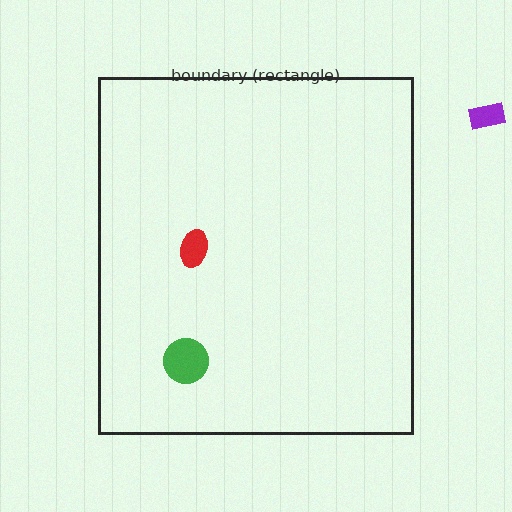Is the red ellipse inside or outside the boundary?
Inside.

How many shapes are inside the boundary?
2 inside, 1 outside.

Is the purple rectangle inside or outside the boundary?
Outside.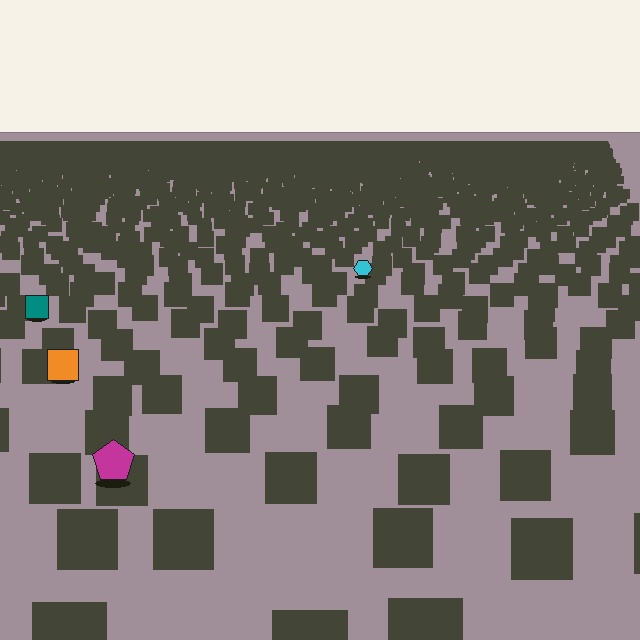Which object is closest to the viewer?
The magenta pentagon is closest. The texture marks near it are larger and more spread out.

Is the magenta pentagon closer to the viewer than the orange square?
Yes. The magenta pentagon is closer — you can tell from the texture gradient: the ground texture is coarser near it.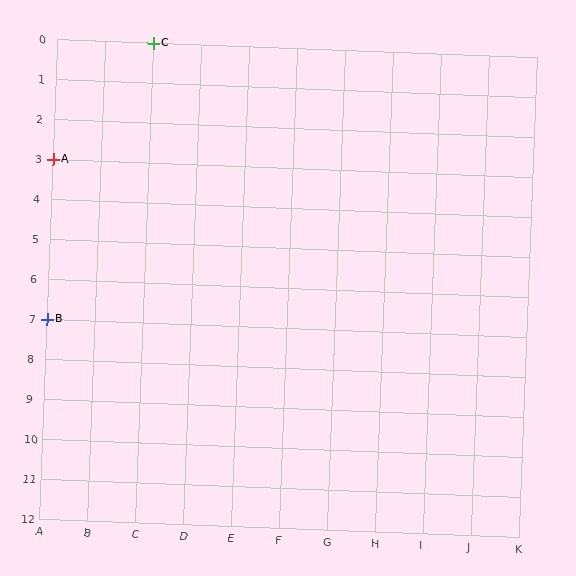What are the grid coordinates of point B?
Point B is at grid coordinates (A, 7).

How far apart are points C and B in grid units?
Points C and B are 2 columns and 7 rows apart (about 7.3 grid units diagonally).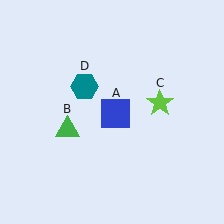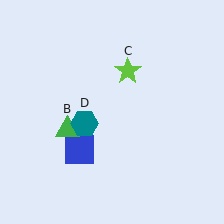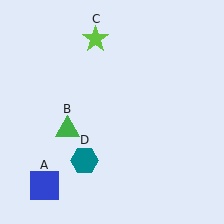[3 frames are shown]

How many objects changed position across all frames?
3 objects changed position: blue square (object A), lime star (object C), teal hexagon (object D).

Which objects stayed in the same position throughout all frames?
Green triangle (object B) remained stationary.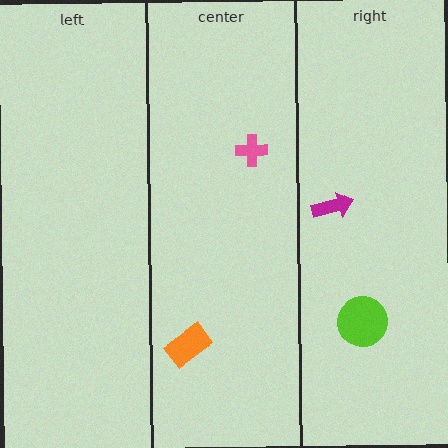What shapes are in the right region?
The magenta arrow, the lime circle.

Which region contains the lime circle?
The right region.